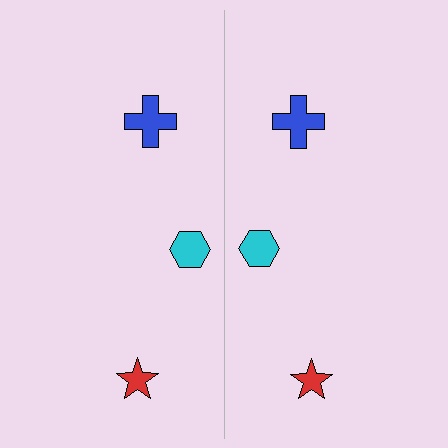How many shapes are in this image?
There are 6 shapes in this image.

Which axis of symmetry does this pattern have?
The pattern has a vertical axis of symmetry running through the center of the image.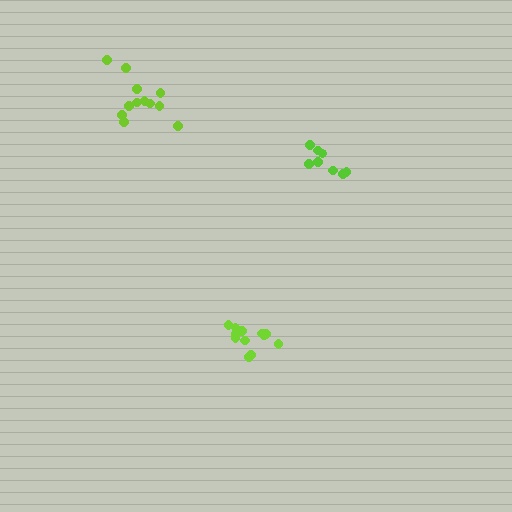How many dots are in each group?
Group 1: 12 dots, Group 2: 12 dots, Group 3: 8 dots (32 total).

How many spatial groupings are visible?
There are 3 spatial groupings.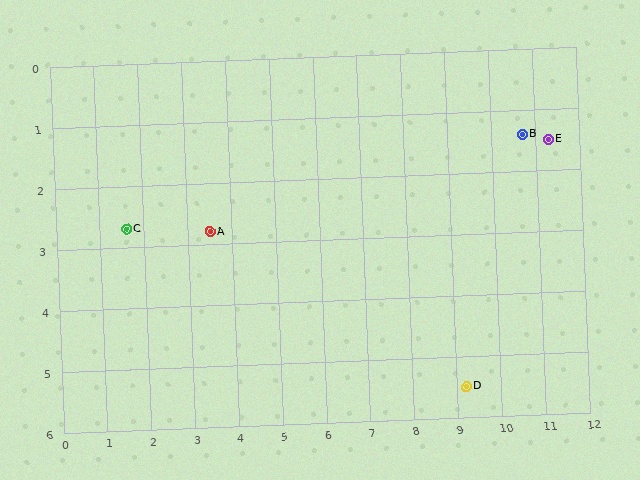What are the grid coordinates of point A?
Point A is at approximately (3.5, 2.8).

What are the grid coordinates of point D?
Point D is at approximately (9.2, 5.5).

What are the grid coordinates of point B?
Point B is at approximately (10.7, 1.4).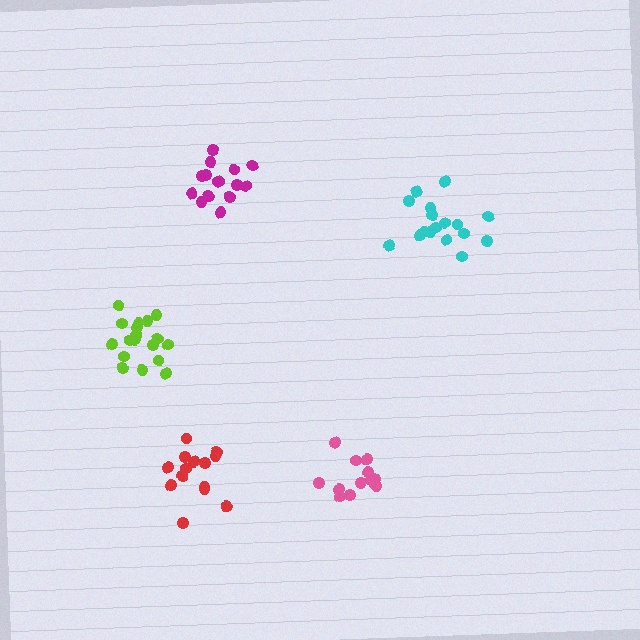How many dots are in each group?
Group 1: 17 dots, Group 2: 15 dots, Group 3: 13 dots, Group 4: 18 dots, Group 5: 14 dots (77 total).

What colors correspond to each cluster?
The clusters are colored: cyan, magenta, pink, lime, red.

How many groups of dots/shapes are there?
There are 5 groups.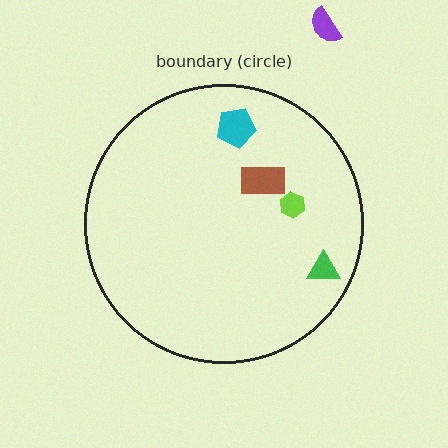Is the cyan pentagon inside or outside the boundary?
Inside.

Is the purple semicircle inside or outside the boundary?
Outside.